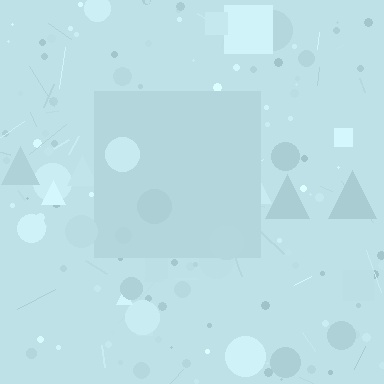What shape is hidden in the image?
A square is hidden in the image.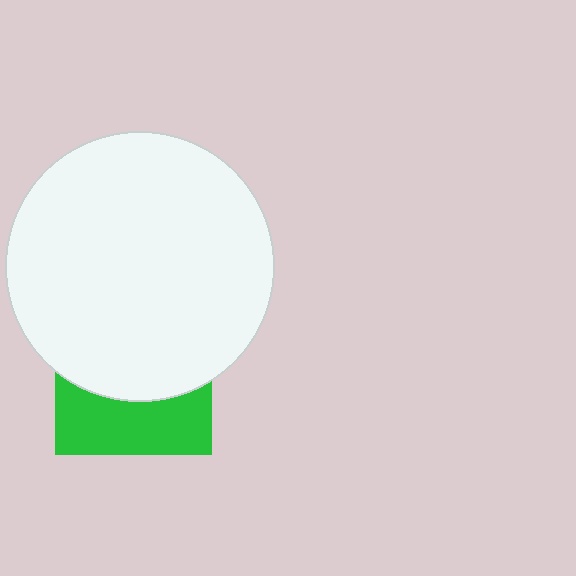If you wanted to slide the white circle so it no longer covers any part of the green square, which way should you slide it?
Slide it up — that is the most direct way to separate the two shapes.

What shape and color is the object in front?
The object in front is a white circle.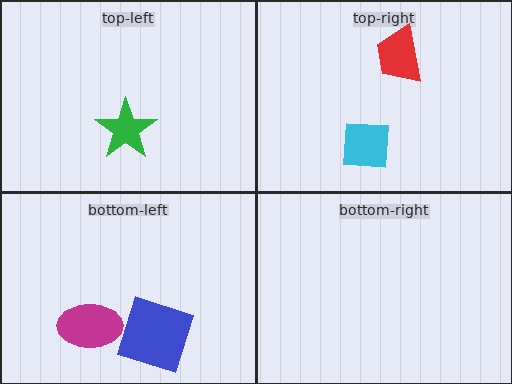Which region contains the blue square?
The bottom-left region.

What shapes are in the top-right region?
The red trapezoid, the cyan square.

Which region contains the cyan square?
The top-right region.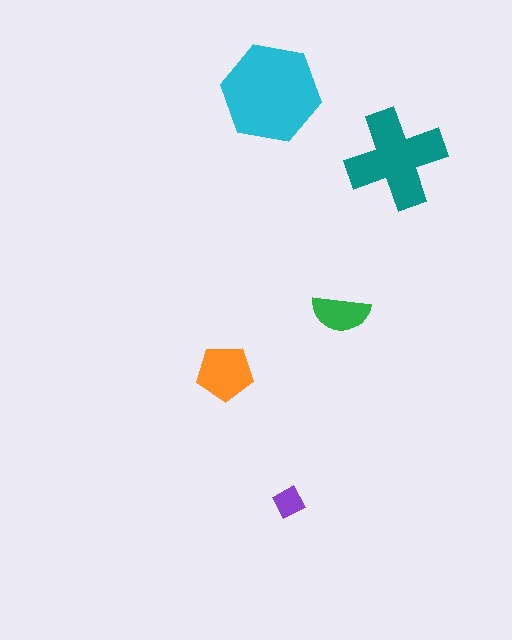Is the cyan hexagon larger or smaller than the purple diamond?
Larger.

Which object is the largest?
The cyan hexagon.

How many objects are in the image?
There are 5 objects in the image.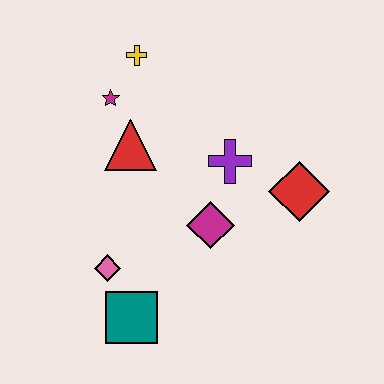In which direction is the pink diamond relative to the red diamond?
The pink diamond is to the left of the red diamond.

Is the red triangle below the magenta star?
Yes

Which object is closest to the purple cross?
The magenta diamond is closest to the purple cross.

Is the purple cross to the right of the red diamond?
No